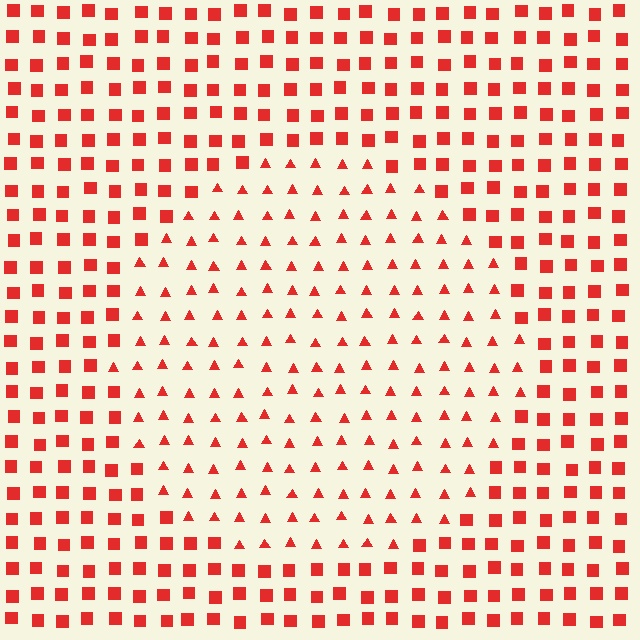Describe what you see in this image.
The image is filled with small red elements arranged in a uniform grid. A circle-shaped region contains triangles, while the surrounding area contains squares. The boundary is defined purely by the change in element shape.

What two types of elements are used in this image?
The image uses triangles inside the circle region and squares outside it.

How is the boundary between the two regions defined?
The boundary is defined by a change in element shape: triangles inside vs. squares outside. All elements share the same color and spacing.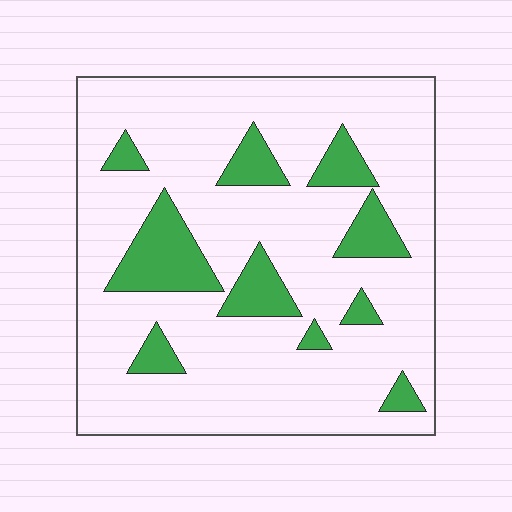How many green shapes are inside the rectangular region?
10.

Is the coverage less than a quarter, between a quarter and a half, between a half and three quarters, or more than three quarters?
Less than a quarter.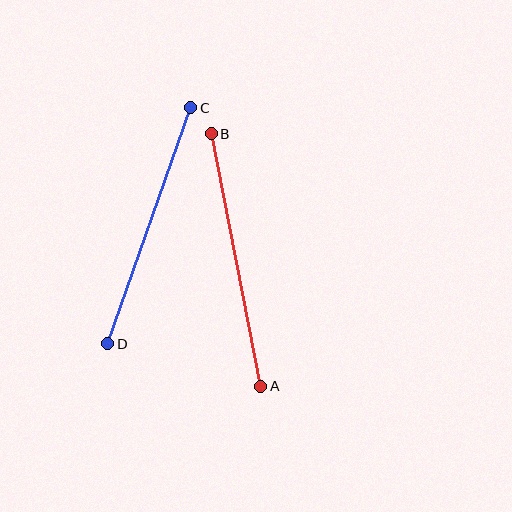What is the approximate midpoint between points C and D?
The midpoint is at approximately (149, 226) pixels.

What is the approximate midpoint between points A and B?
The midpoint is at approximately (236, 260) pixels.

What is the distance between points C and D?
The distance is approximately 250 pixels.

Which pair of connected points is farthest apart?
Points A and B are farthest apart.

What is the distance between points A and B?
The distance is approximately 257 pixels.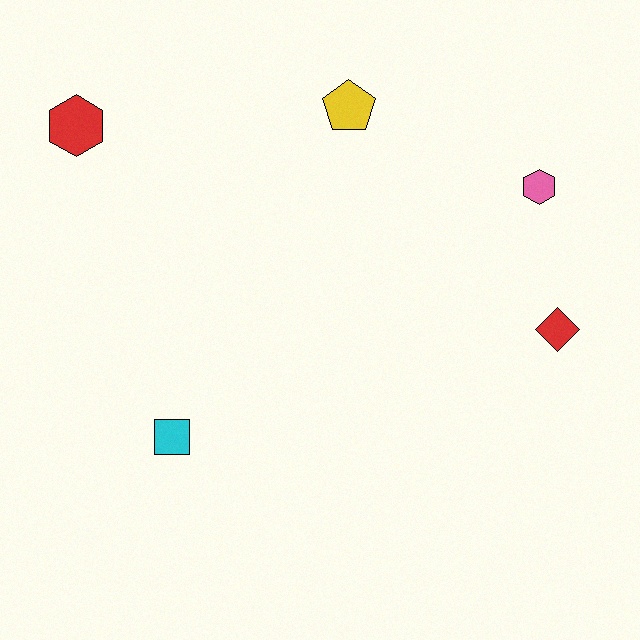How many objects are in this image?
There are 5 objects.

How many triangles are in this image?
There are no triangles.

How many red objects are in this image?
There are 2 red objects.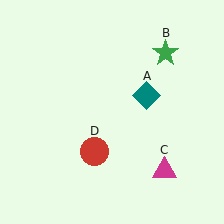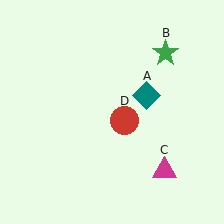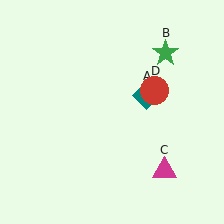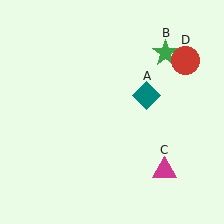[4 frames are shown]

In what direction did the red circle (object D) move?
The red circle (object D) moved up and to the right.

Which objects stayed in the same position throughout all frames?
Teal diamond (object A) and green star (object B) and magenta triangle (object C) remained stationary.